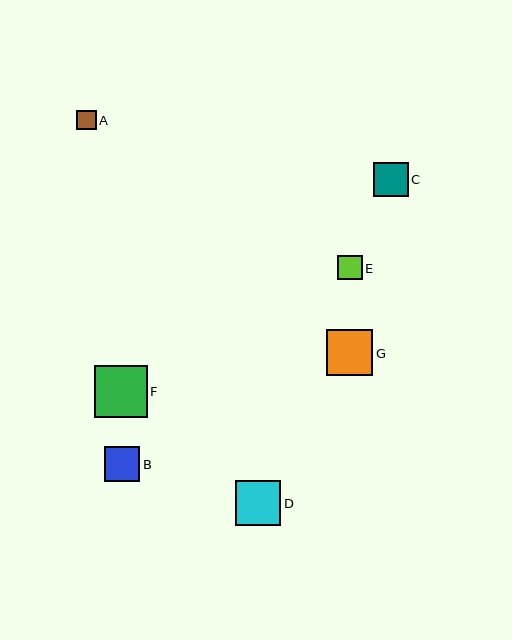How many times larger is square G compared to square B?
Square G is approximately 1.3 times the size of square B.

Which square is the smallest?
Square A is the smallest with a size of approximately 20 pixels.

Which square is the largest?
Square F is the largest with a size of approximately 53 pixels.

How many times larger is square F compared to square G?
Square F is approximately 1.2 times the size of square G.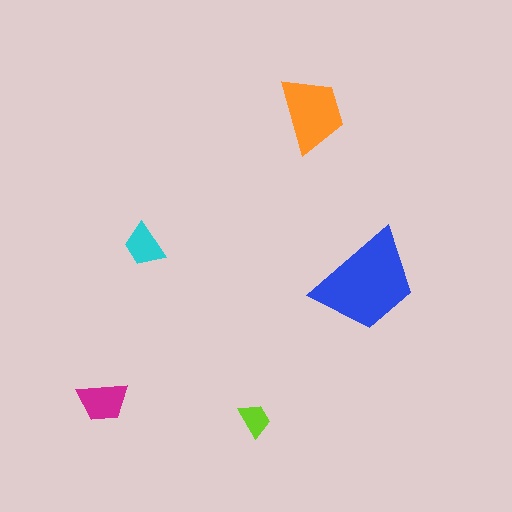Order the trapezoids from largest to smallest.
the blue one, the orange one, the magenta one, the cyan one, the lime one.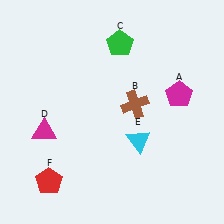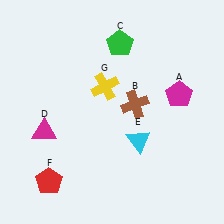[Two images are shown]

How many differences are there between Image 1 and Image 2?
There is 1 difference between the two images.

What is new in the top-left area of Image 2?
A yellow cross (G) was added in the top-left area of Image 2.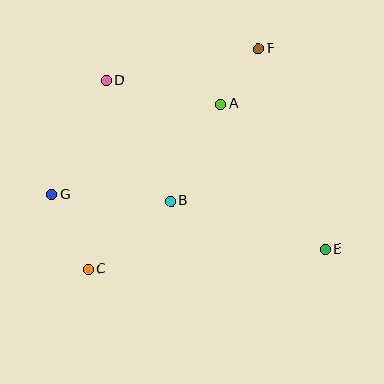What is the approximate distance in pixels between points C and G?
The distance between C and G is approximately 83 pixels.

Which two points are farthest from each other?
Points E and G are farthest from each other.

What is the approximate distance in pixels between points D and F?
The distance between D and F is approximately 156 pixels.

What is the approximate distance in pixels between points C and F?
The distance between C and F is approximately 279 pixels.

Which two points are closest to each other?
Points A and F are closest to each other.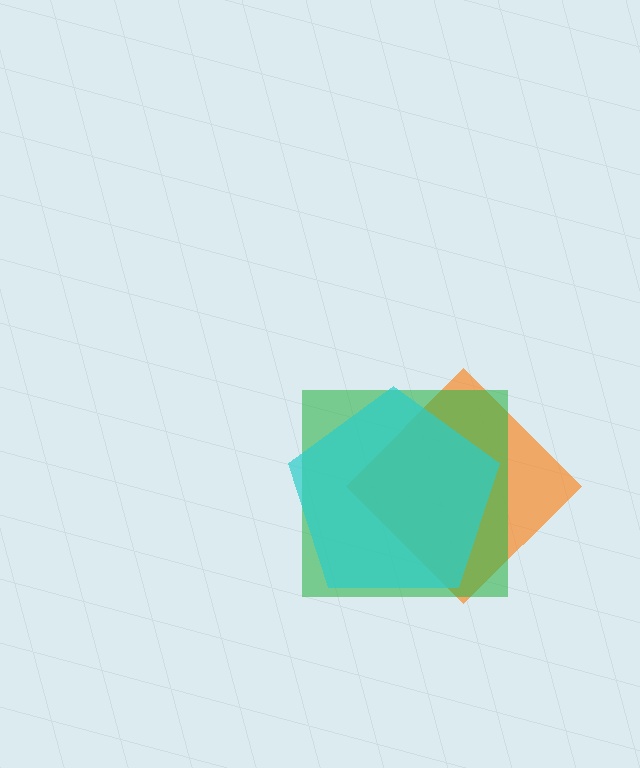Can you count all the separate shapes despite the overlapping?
Yes, there are 3 separate shapes.